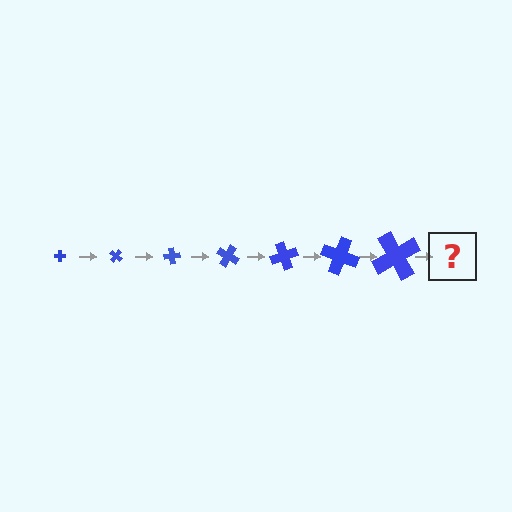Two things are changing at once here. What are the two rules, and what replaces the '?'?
The two rules are that the cross grows larger each step and it rotates 40 degrees each step. The '?' should be a cross, larger than the previous one and rotated 280 degrees from the start.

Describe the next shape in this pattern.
It should be a cross, larger than the previous one and rotated 280 degrees from the start.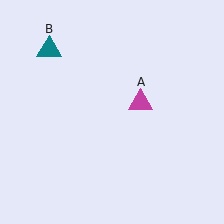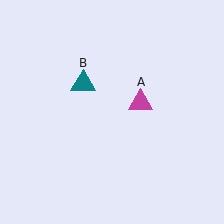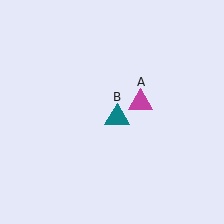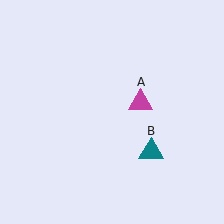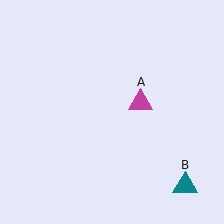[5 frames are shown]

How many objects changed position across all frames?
1 object changed position: teal triangle (object B).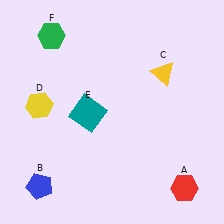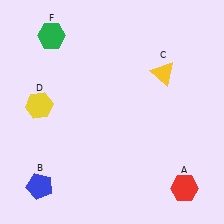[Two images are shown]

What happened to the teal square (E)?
The teal square (E) was removed in Image 2. It was in the bottom-left area of Image 1.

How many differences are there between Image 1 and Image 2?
There is 1 difference between the two images.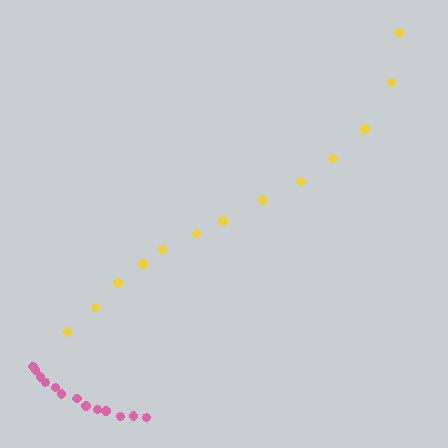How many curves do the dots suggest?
There are 2 distinct paths.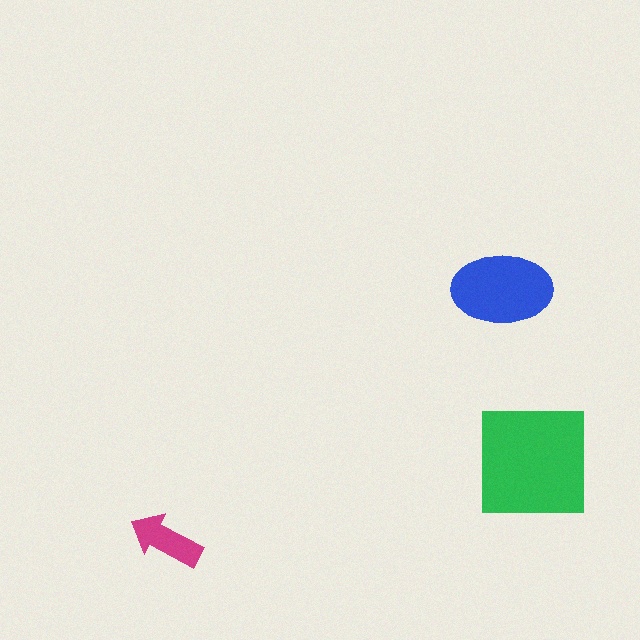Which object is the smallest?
The magenta arrow.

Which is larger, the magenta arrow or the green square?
The green square.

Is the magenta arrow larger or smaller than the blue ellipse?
Smaller.